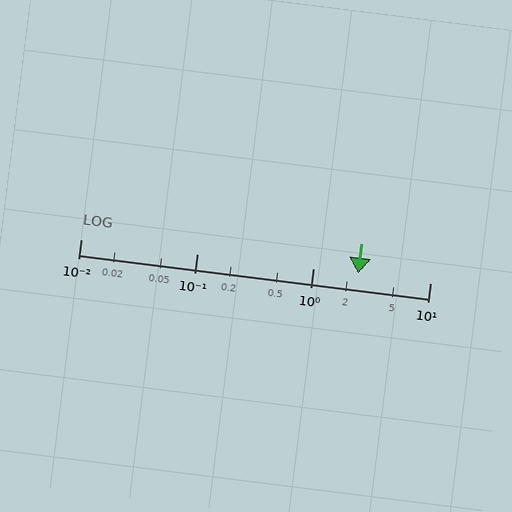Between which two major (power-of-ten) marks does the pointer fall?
The pointer is between 1 and 10.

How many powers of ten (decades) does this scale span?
The scale spans 3 decades, from 0.01 to 10.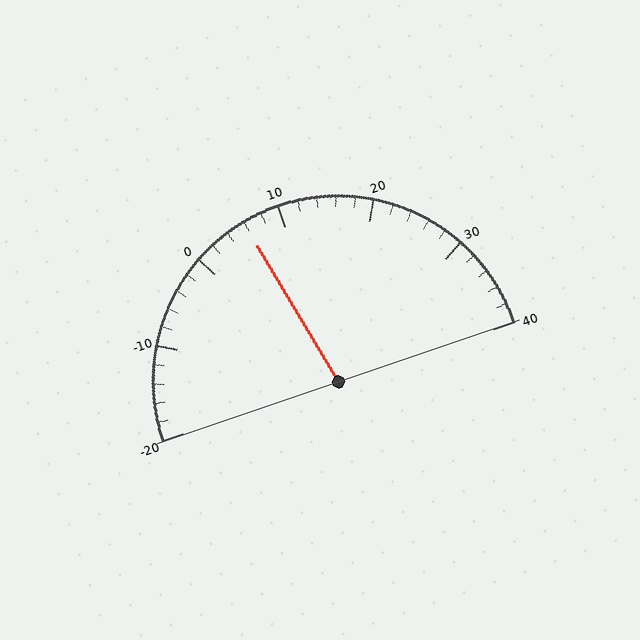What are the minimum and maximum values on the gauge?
The gauge ranges from -20 to 40.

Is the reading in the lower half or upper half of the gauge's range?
The reading is in the lower half of the range (-20 to 40).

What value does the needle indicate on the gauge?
The needle indicates approximately 6.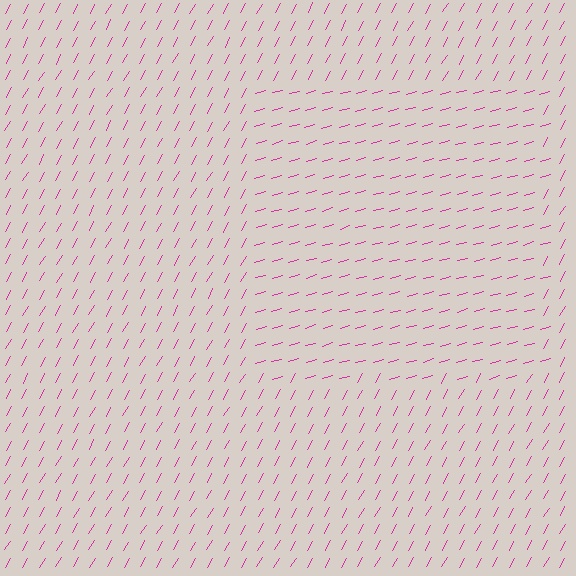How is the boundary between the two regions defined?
The boundary is defined purely by a change in line orientation (approximately 45 degrees difference). All lines are the same color and thickness.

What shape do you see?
I see a rectangle.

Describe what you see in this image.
The image is filled with small magenta line segments. A rectangle region in the image has lines oriented differently from the surrounding lines, creating a visible texture boundary.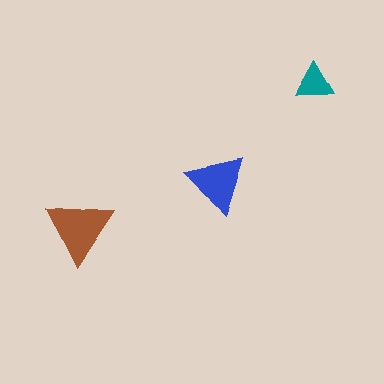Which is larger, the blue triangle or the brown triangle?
The brown one.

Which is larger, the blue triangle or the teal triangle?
The blue one.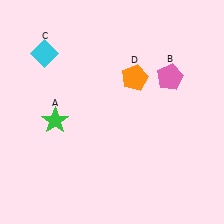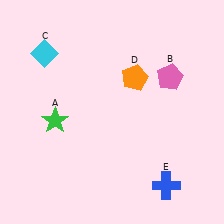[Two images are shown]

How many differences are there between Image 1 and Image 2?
There is 1 difference between the two images.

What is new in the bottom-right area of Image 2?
A blue cross (E) was added in the bottom-right area of Image 2.